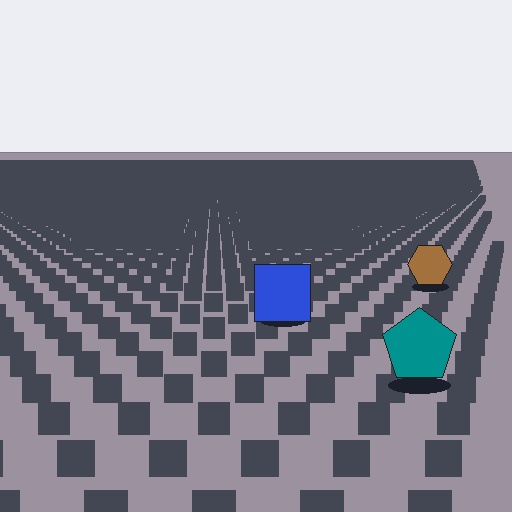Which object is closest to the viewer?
The teal pentagon is closest. The texture marks near it are larger and more spread out.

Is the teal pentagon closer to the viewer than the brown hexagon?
Yes. The teal pentagon is closer — you can tell from the texture gradient: the ground texture is coarser near it.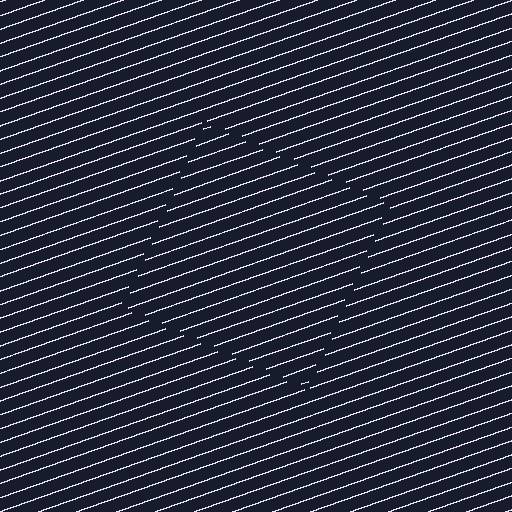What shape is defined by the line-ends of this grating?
An illusory square. The interior of the shape contains the same grating, shifted by half a period — the contour is defined by the phase discontinuity where line-ends from the inner and outer gratings abut.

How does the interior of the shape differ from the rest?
The interior of the shape contains the same grating, shifted by half a period — the contour is defined by the phase discontinuity where line-ends from the inner and outer gratings abut.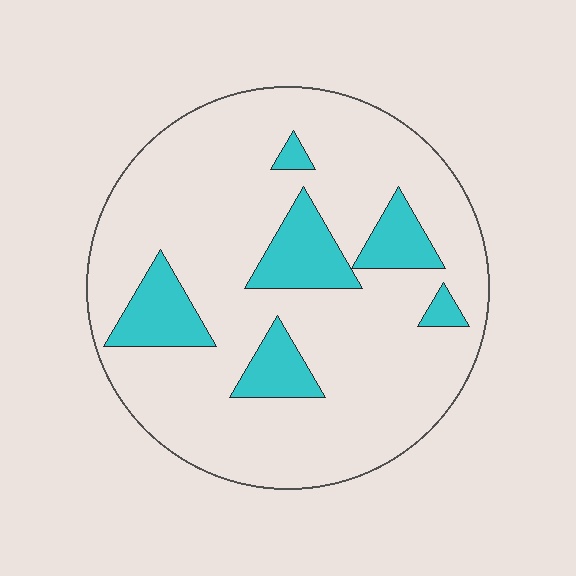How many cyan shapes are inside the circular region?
6.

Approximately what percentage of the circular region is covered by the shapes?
Approximately 15%.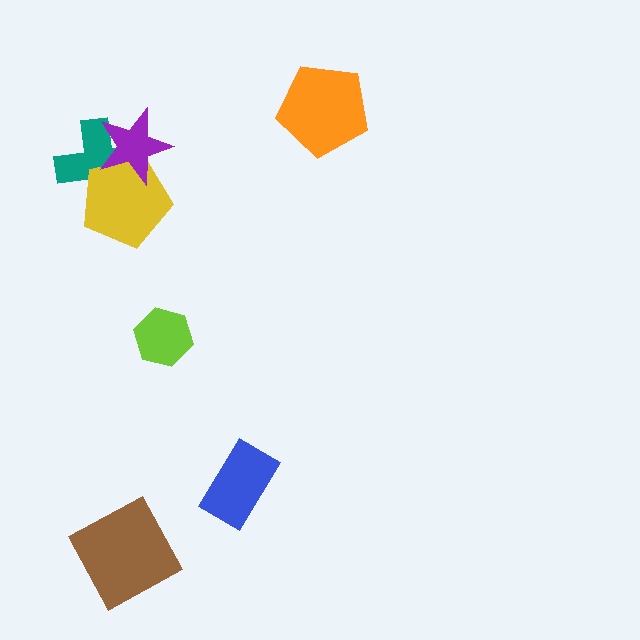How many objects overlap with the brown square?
0 objects overlap with the brown square.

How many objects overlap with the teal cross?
2 objects overlap with the teal cross.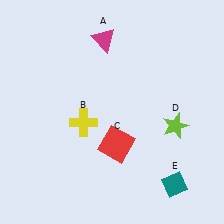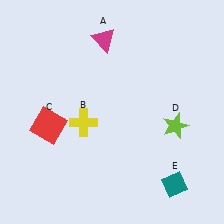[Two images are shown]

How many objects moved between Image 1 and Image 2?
1 object moved between the two images.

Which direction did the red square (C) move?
The red square (C) moved left.